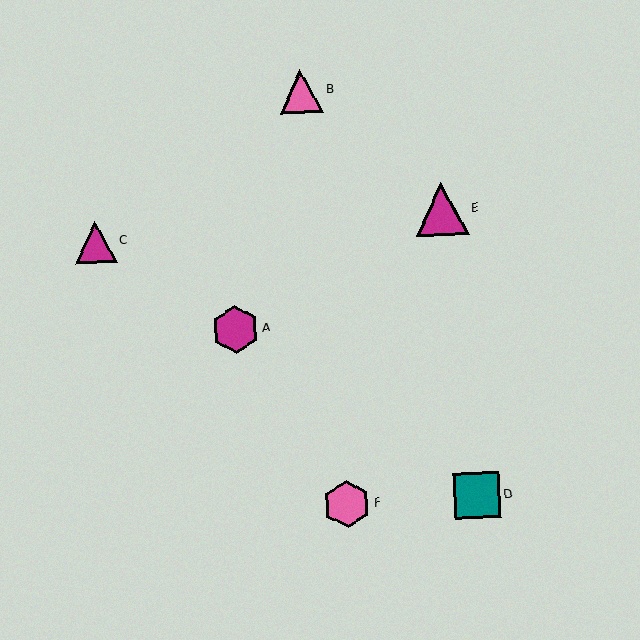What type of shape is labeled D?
Shape D is a teal square.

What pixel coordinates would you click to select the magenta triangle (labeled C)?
Click at (96, 242) to select the magenta triangle C.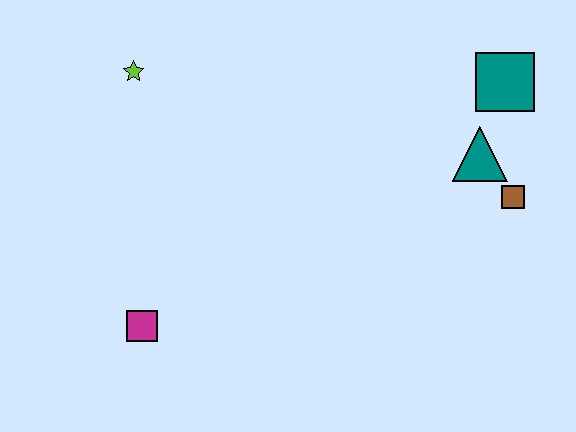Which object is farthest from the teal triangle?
The magenta square is farthest from the teal triangle.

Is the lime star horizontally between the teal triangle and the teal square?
No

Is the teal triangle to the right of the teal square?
No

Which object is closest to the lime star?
The magenta square is closest to the lime star.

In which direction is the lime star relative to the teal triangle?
The lime star is to the left of the teal triangle.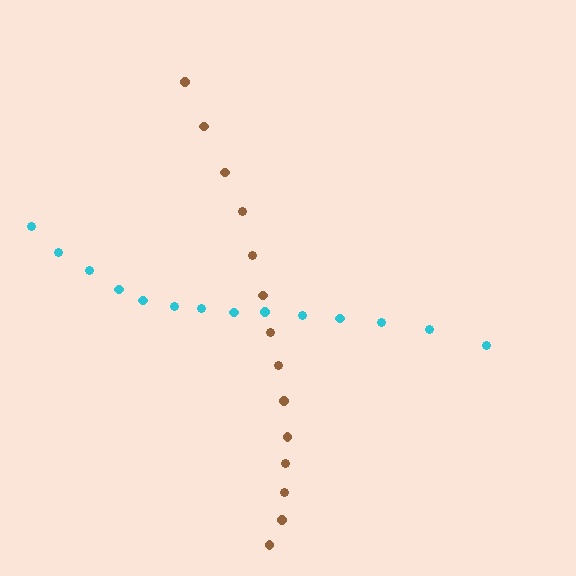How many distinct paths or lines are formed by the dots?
There are 2 distinct paths.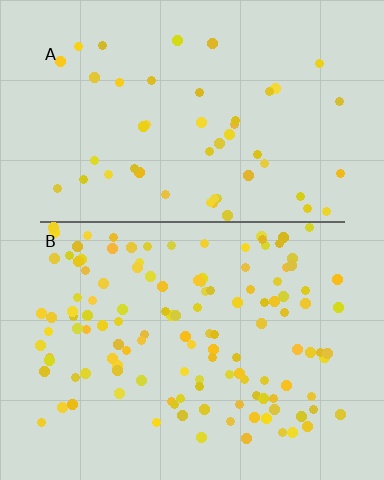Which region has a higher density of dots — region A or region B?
B (the bottom).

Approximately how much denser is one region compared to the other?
Approximately 2.6× — region B over region A.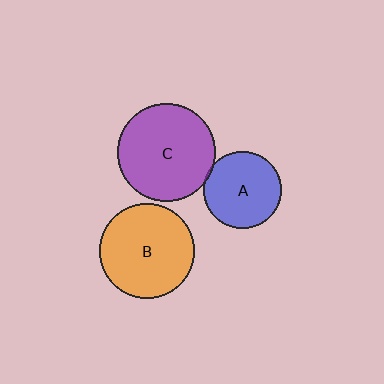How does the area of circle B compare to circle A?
Approximately 1.5 times.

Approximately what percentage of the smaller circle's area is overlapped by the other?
Approximately 5%.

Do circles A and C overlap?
Yes.